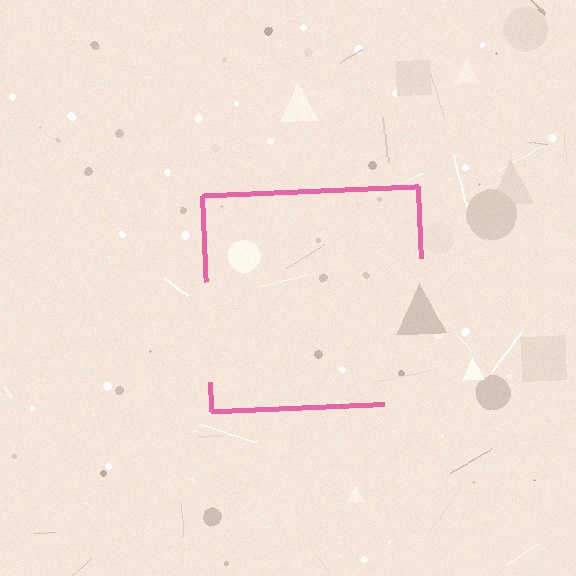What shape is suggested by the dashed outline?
The dashed outline suggests a square.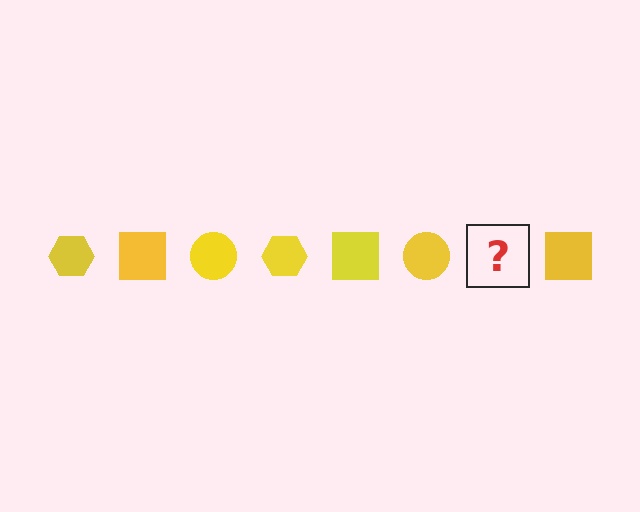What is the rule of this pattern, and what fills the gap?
The rule is that the pattern cycles through hexagon, square, circle shapes in yellow. The gap should be filled with a yellow hexagon.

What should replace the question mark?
The question mark should be replaced with a yellow hexagon.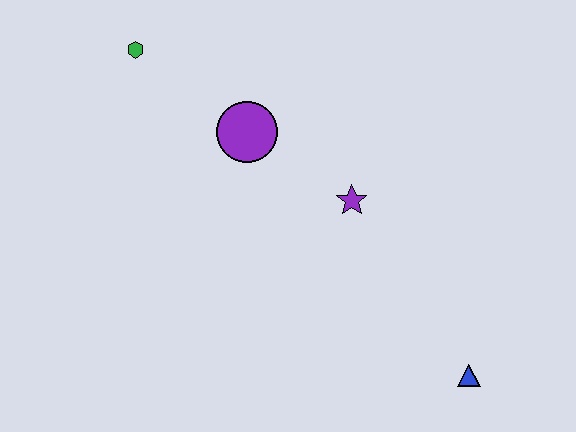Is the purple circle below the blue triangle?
No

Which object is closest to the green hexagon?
The purple circle is closest to the green hexagon.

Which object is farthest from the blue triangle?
The green hexagon is farthest from the blue triangle.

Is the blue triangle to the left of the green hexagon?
No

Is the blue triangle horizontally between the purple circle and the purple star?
No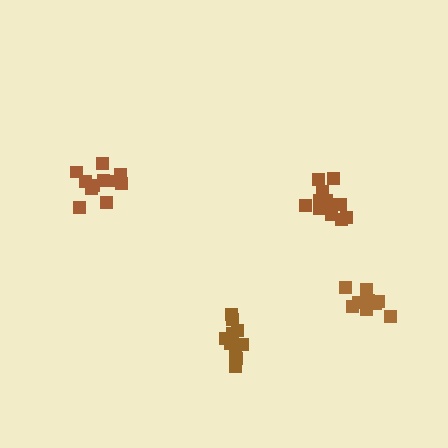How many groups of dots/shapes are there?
There are 4 groups.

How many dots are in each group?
Group 1: 11 dots, Group 2: 10 dots, Group 3: 14 dots, Group 4: 10 dots (45 total).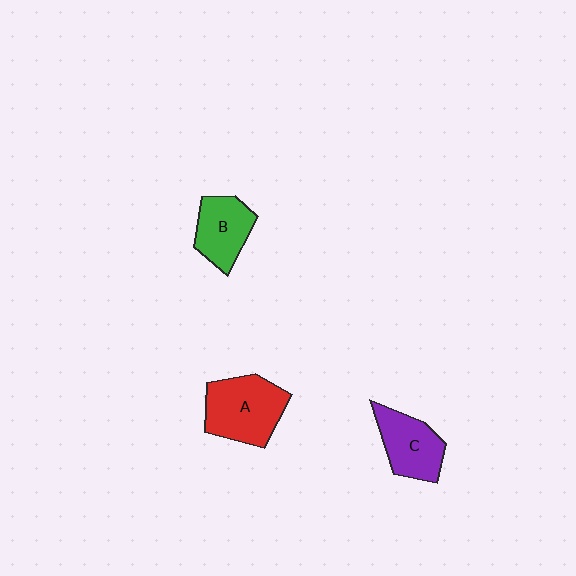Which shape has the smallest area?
Shape B (green).